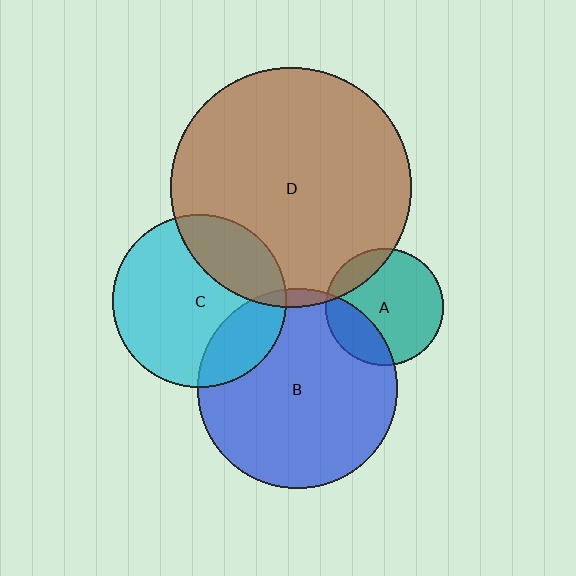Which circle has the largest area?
Circle D (brown).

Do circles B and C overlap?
Yes.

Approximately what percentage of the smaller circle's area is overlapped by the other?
Approximately 20%.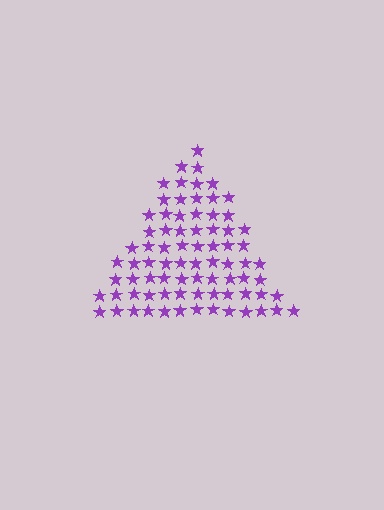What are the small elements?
The small elements are stars.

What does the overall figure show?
The overall figure shows a triangle.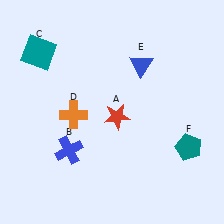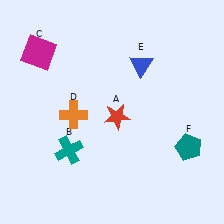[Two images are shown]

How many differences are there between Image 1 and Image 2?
There are 2 differences between the two images.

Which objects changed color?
B changed from blue to teal. C changed from teal to magenta.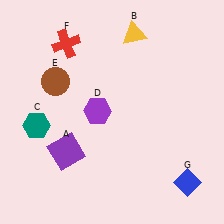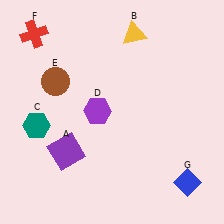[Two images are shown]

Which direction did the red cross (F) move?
The red cross (F) moved left.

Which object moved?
The red cross (F) moved left.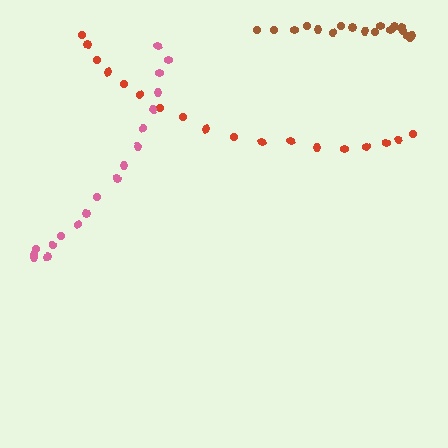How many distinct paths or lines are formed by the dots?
There are 3 distinct paths.